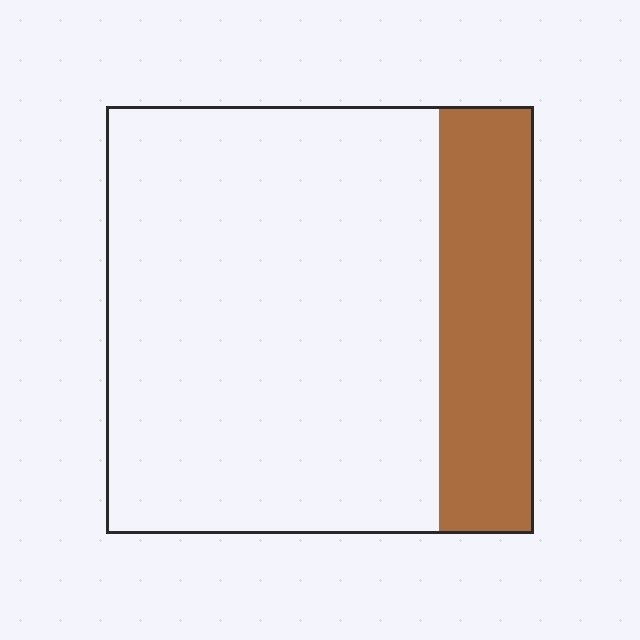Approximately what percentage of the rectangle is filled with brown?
Approximately 20%.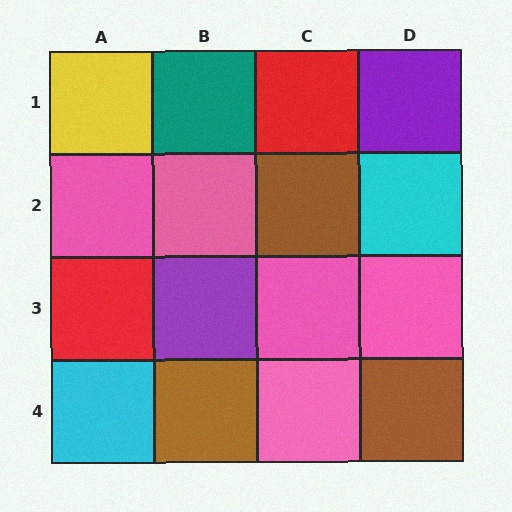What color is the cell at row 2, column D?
Cyan.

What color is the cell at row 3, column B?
Purple.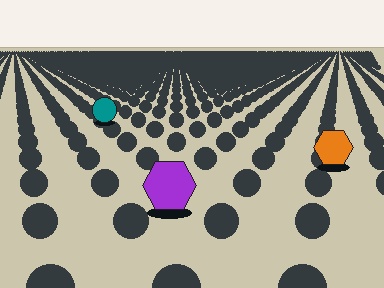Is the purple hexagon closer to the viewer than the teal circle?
Yes. The purple hexagon is closer — you can tell from the texture gradient: the ground texture is coarser near it.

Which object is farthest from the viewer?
The teal circle is farthest from the viewer. It appears smaller and the ground texture around it is denser.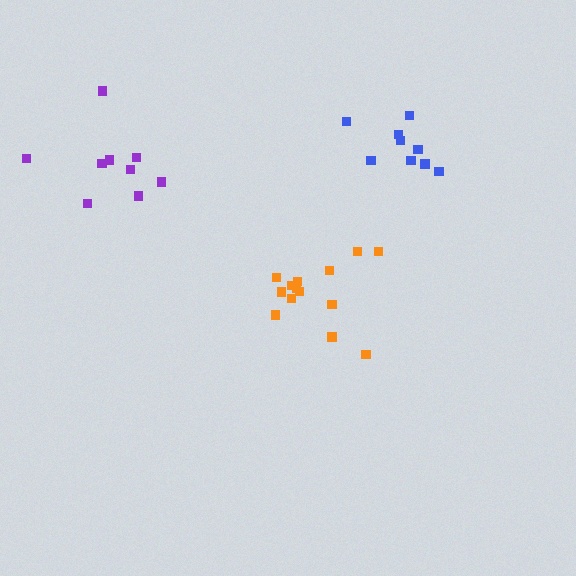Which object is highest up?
The blue cluster is topmost.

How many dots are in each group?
Group 1: 9 dots, Group 2: 14 dots, Group 3: 9 dots (32 total).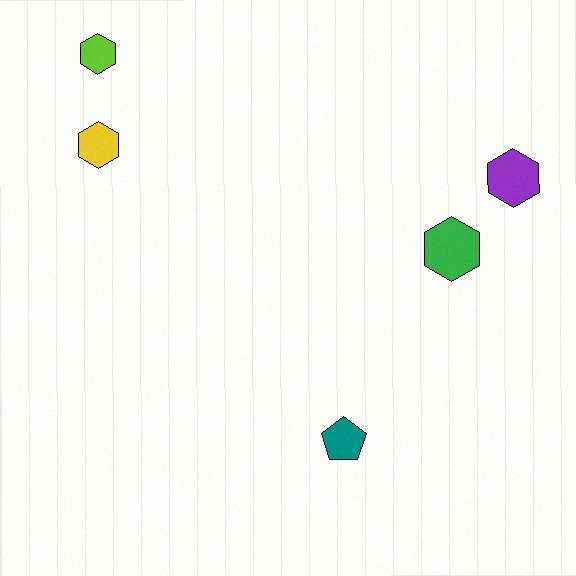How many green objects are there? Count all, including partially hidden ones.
There is 1 green object.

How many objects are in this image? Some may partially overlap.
There are 5 objects.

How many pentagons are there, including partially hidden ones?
There is 1 pentagon.